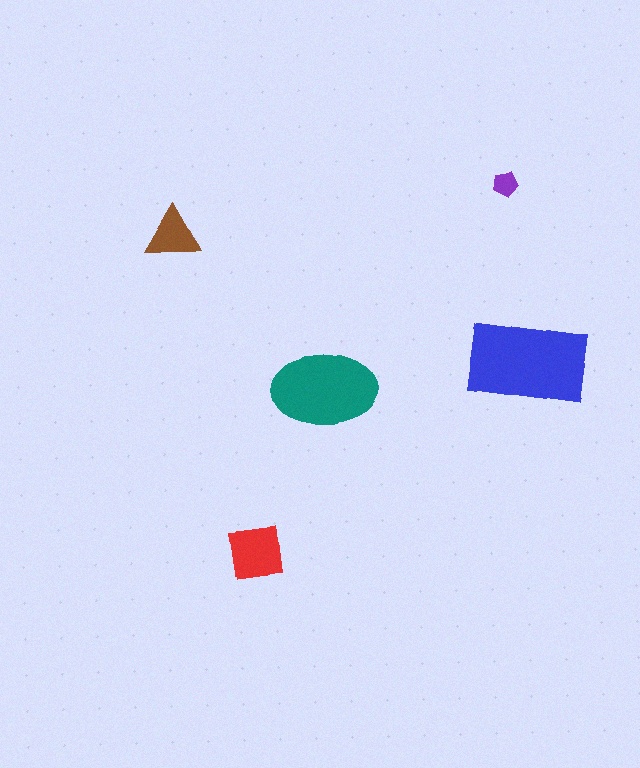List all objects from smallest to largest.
The purple pentagon, the brown triangle, the red square, the teal ellipse, the blue rectangle.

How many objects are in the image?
There are 5 objects in the image.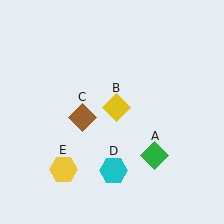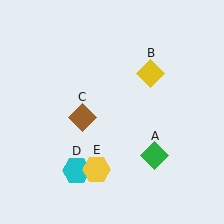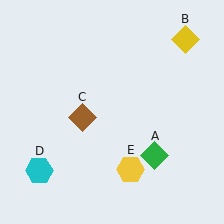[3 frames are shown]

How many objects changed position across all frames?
3 objects changed position: yellow diamond (object B), cyan hexagon (object D), yellow hexagon (object E).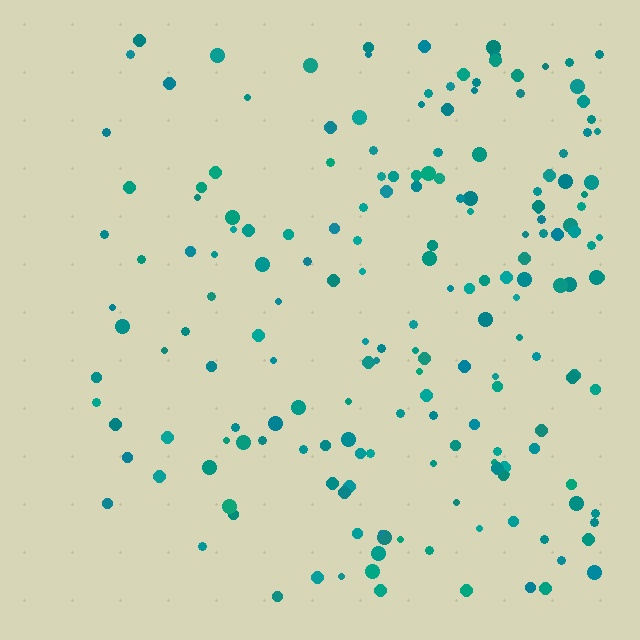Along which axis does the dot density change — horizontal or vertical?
Horizontal.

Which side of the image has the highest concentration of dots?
The right.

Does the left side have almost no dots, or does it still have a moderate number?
Still a moderate number, just noticeably fewer than the right.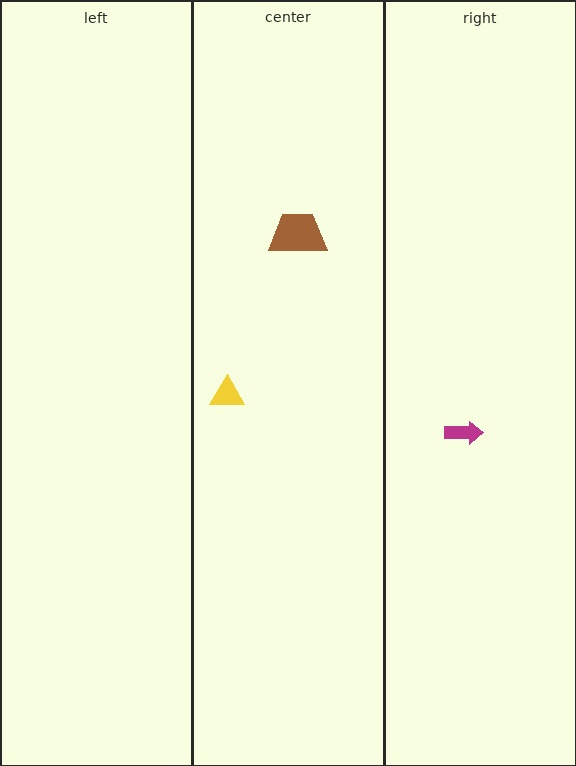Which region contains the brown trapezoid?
The center region.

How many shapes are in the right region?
1.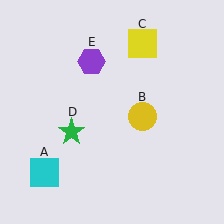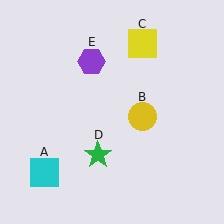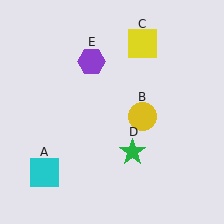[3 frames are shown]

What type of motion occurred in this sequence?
The green star (object D) rotated counterclockwise around the center of the scene.